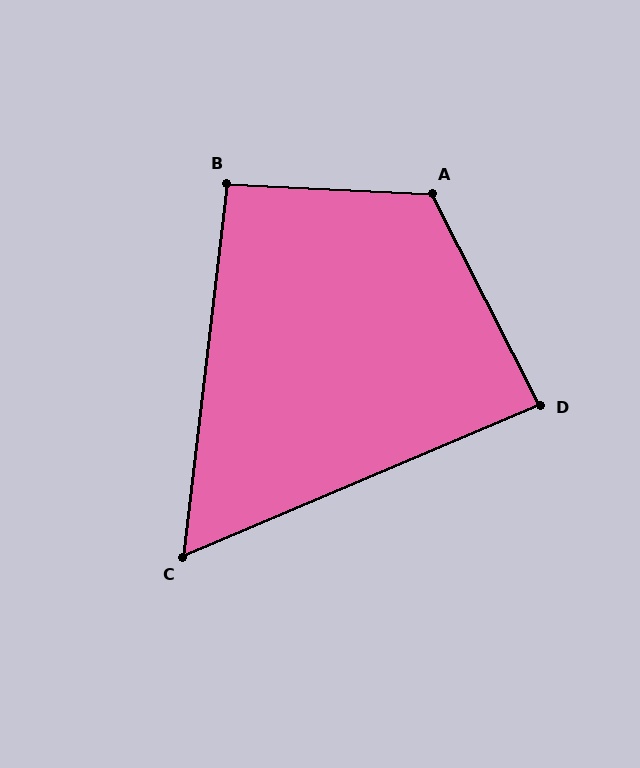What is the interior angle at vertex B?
Approximately 94 degrees (approximately right).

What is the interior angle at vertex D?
Approximately 86 degrees (approximately right).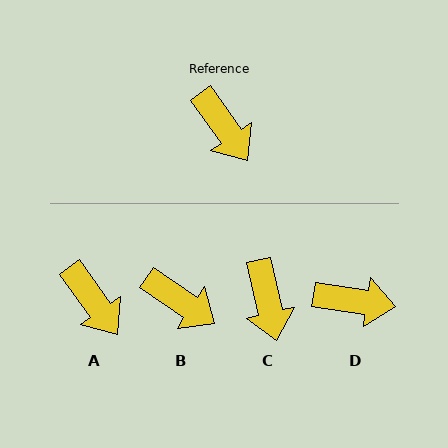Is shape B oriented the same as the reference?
No, it is off by about 21 degrees.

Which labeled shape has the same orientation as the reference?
A.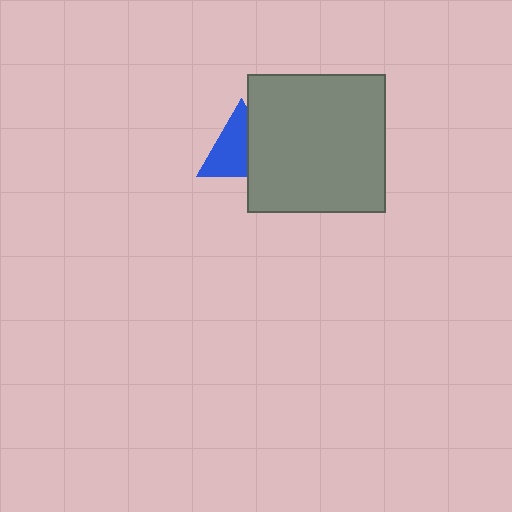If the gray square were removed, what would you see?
You would see the complete blue triangle.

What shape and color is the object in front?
The object in front is a gray square.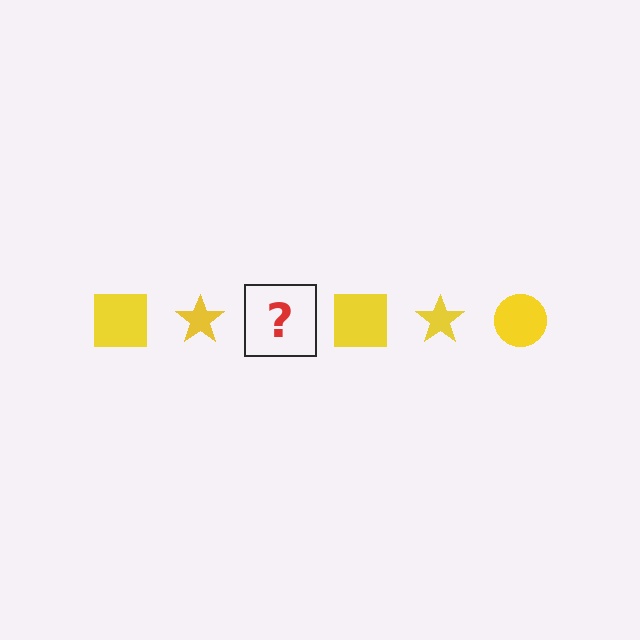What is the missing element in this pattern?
The missing element is a yellow circle.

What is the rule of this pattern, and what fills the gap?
The rule is that the pattern cycles through square, star, circle shapes in yellow. The gap should be filled with a yellow circle.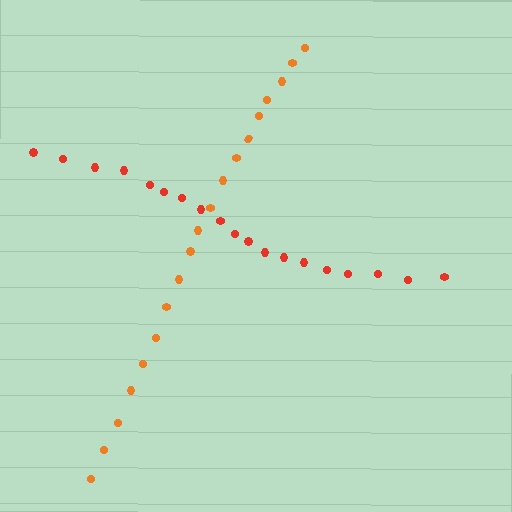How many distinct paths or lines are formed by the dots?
There are 2 distinct paths.